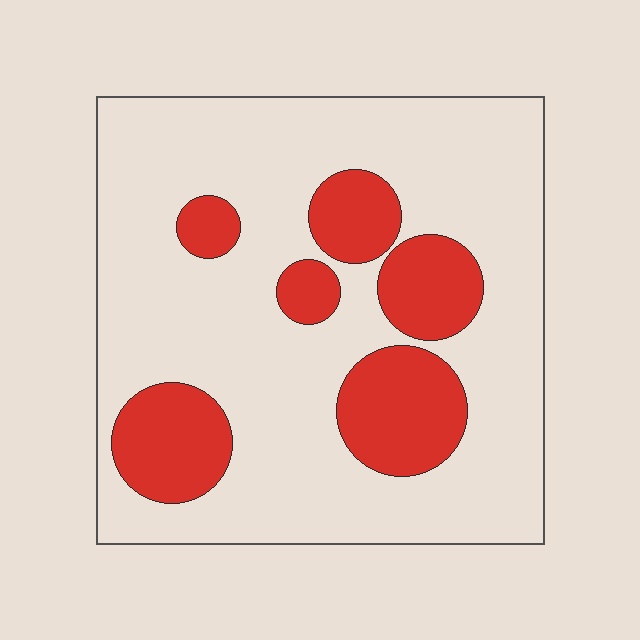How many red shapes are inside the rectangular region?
6.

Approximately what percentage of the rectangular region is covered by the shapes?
Approximately 25%.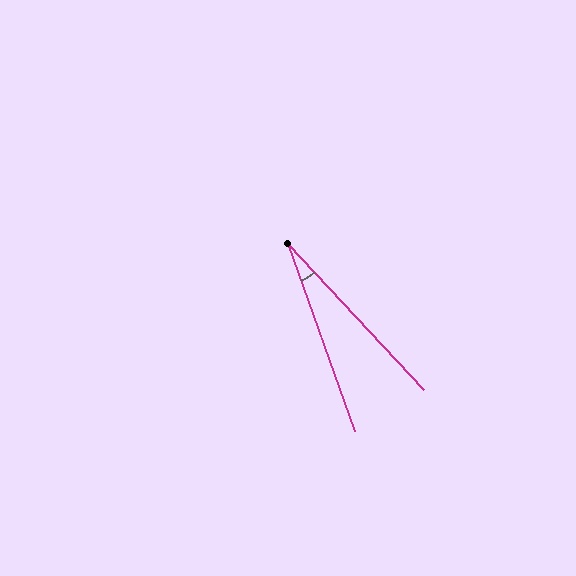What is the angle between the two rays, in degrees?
Approximately 23 degrees.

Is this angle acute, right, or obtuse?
It is acute.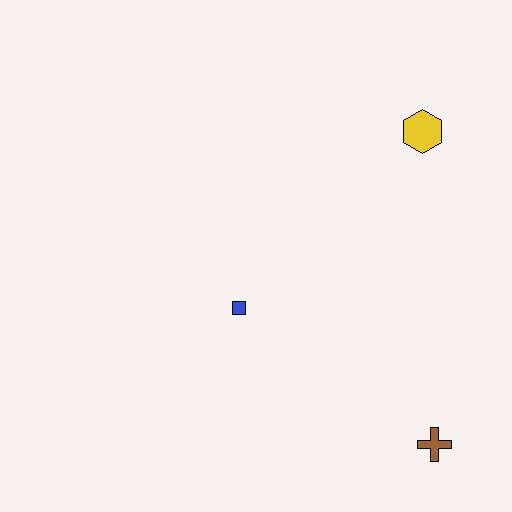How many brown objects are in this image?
There is 1 brown object.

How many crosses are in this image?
There is 1 cross.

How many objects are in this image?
There are 3 objects.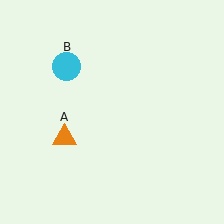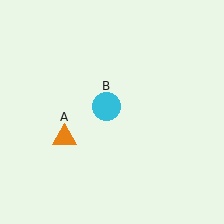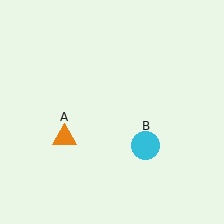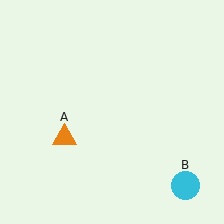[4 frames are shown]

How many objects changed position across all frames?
1 object changed position: cyan circle (object B).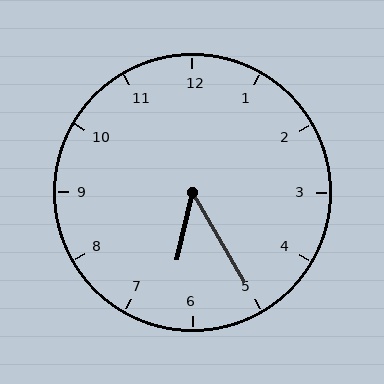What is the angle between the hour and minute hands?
Approximately 42 degrees.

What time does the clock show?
6:25.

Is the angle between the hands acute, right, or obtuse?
It is acute.